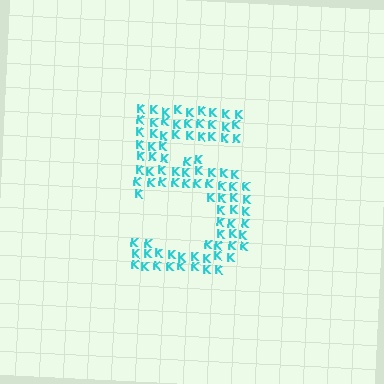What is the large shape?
The large shape is the digit 5.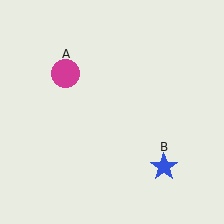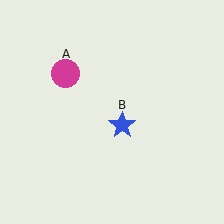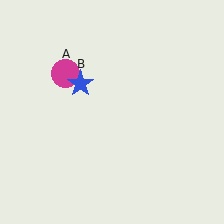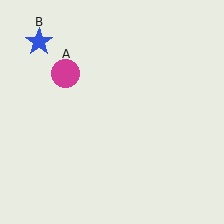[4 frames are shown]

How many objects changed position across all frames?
1 object changed position: blue star (object B).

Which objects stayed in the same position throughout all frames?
Magenta circle (object A) remained stationary.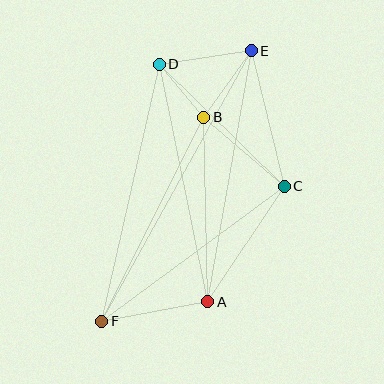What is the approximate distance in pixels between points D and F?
The distance between D and F is approximately 263 pixels.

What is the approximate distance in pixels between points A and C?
The distance between A and C is approximately 139 pixels.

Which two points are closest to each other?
Points B and D are closest to each other.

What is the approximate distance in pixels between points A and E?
The distance between A and E is approximately 255 pixels.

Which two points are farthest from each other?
Points E and F are farthest from each other.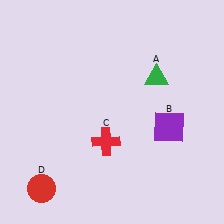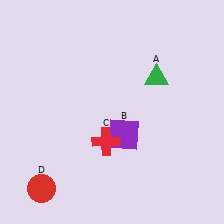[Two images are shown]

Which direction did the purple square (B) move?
The purple square (B) moved left.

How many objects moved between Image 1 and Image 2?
1 object moved between the two images.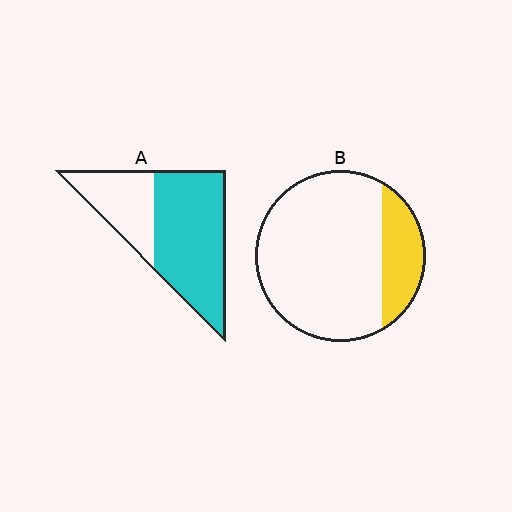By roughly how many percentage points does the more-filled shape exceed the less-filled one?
By roughly 45 percentage points (A over B).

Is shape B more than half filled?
No.